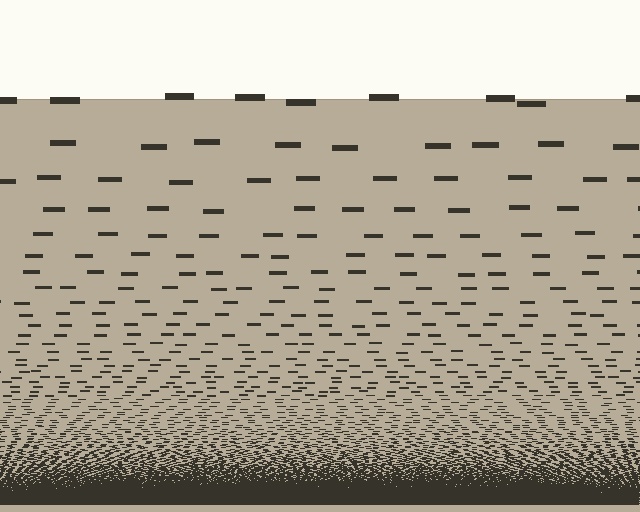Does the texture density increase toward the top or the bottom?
Density increases toward the bottom.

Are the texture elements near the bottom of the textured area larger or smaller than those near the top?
Smaller. The gradient is inverted — elements near the bottom are smaller and denser.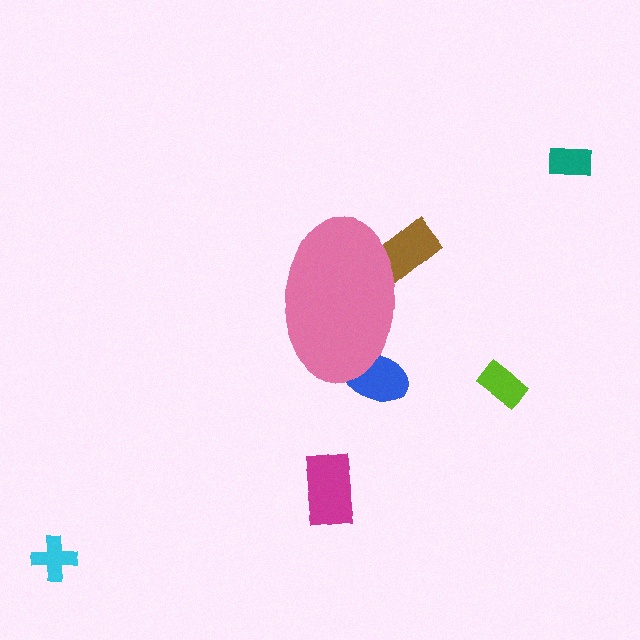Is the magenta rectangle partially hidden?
No, the magenta rectangle is fully visible.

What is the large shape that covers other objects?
A pink ellipse.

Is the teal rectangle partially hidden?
No, the teal rectangle is fully visible.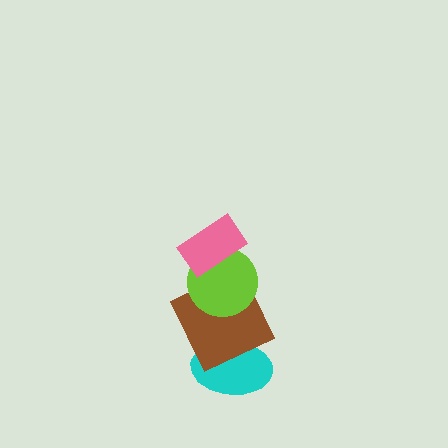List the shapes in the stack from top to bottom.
From top to bottom: the pink rectangle, the lime circle, the brown square, the cyan ellipse.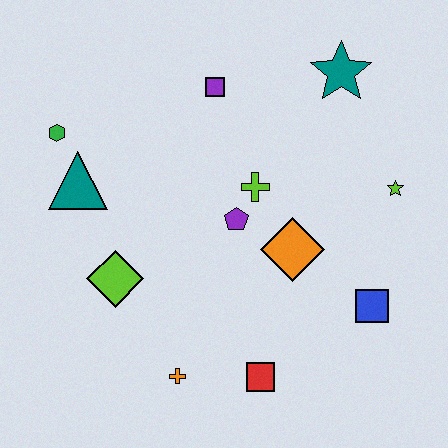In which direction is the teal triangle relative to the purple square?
The teal triangle is to the left of the purple square.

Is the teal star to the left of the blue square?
Yes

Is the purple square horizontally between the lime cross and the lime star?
No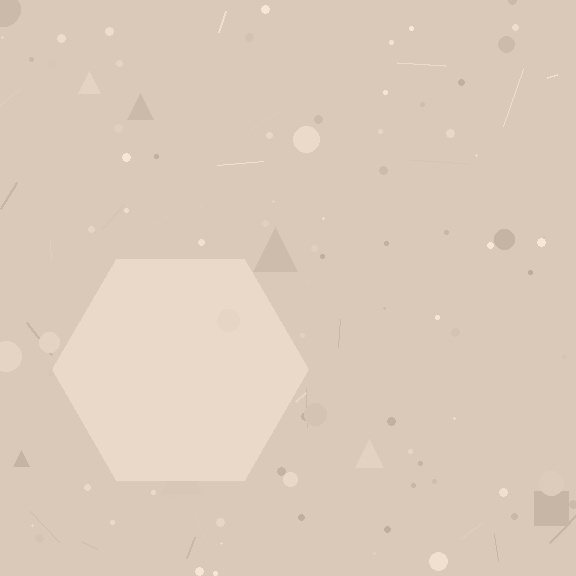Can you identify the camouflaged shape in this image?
The camouflaged shape is a hexagon.